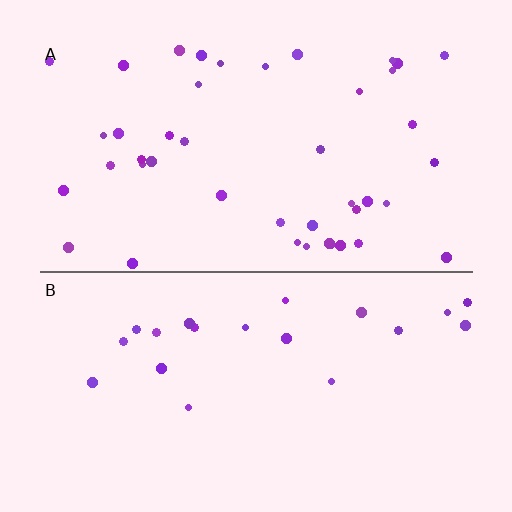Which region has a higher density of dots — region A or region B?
A (the top).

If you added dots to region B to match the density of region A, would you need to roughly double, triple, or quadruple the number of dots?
Approximately double.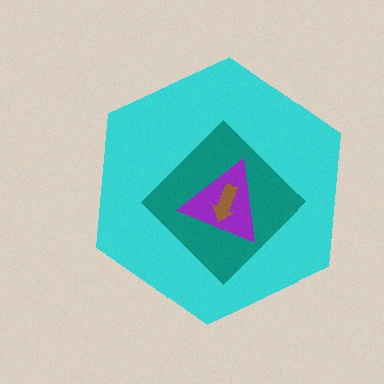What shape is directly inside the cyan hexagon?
The teal diamond.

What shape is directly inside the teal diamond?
The purple triangle.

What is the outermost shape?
The cyan hexagon.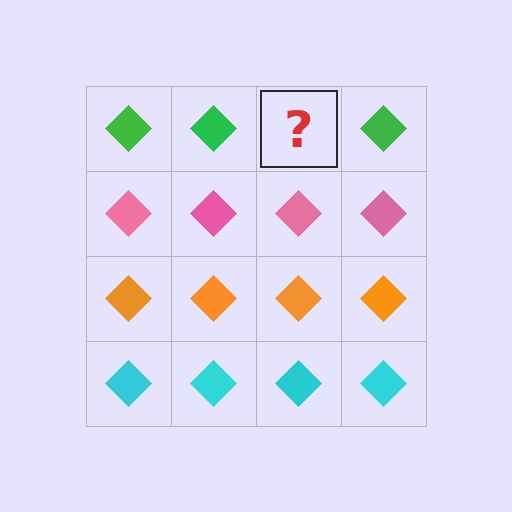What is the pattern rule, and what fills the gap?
The rule is that each row has a consistent color. The gap should be filled with a green diamond.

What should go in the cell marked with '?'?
The missing cell should contain a green diamond.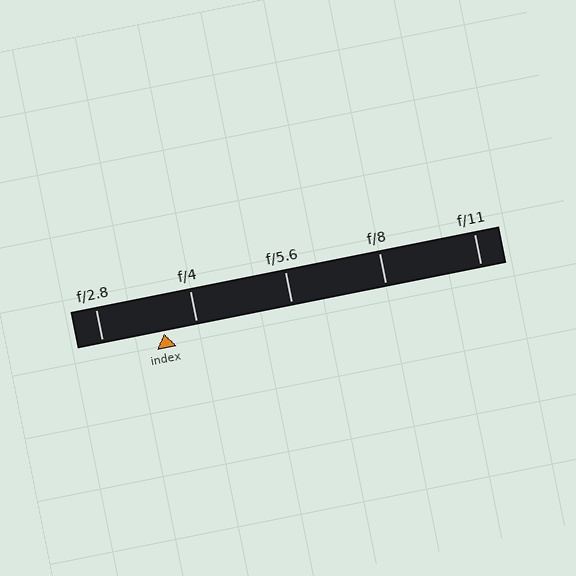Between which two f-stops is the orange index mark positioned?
The index mark is between f/2.8 and f/4.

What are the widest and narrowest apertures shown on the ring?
The widest aperture shown is f/2.8 and the narrowest is f/11.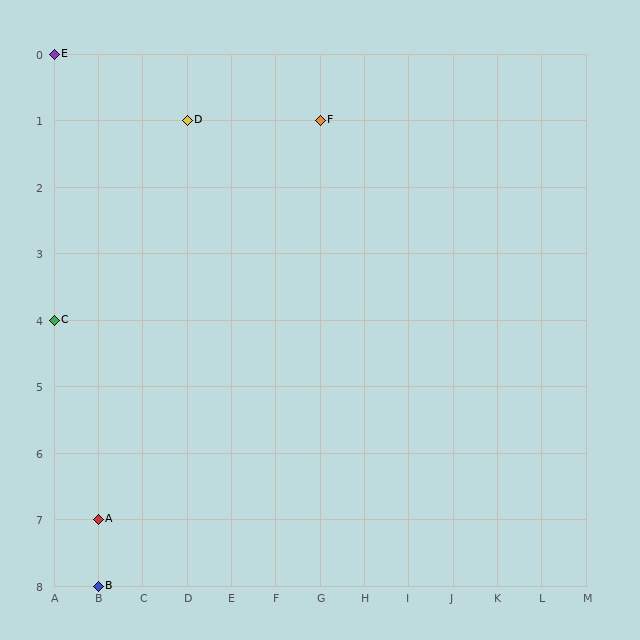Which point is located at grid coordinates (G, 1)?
Point F is at (G, 1).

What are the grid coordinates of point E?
Point E is at grid coordinates (A, 0).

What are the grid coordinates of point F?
Point F is at grid coordinates (G, 1).